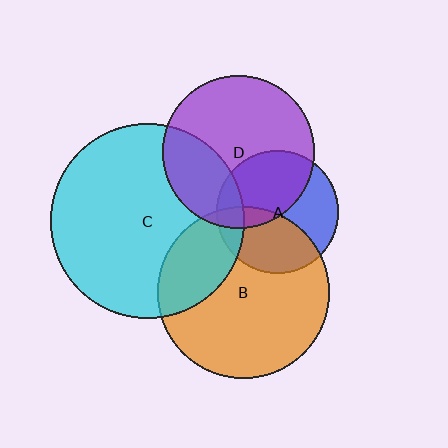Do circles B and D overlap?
Yes.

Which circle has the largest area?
Circle C (cyan).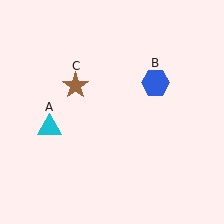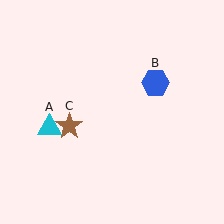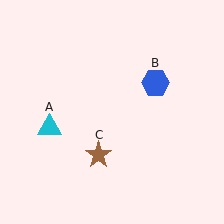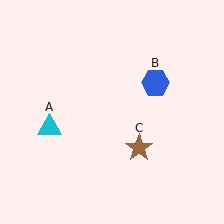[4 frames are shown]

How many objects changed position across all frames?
1 object changed position: brown star (object C).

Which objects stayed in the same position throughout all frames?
Cyan triangle (object A) and blue hexagon (object B) remained stationary.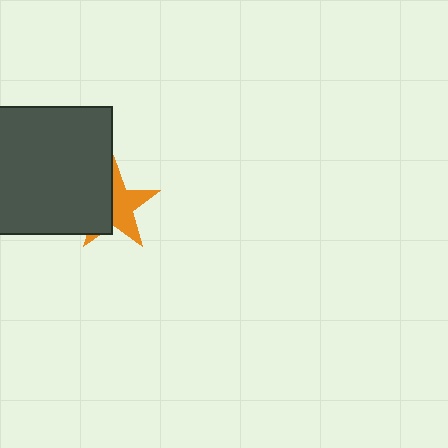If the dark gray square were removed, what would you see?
You would see the complete orange star.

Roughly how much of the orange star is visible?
About half of it is visible (roughly 52%).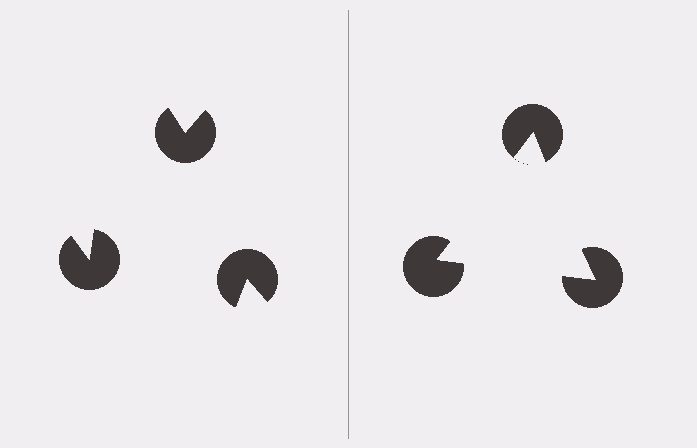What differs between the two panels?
The pac-man discs are positioned identically on both sides; only the wedge orientations differ. On the right they align to a triangle; on the left they are misaligned.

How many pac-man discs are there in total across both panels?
6 — 3 on each side.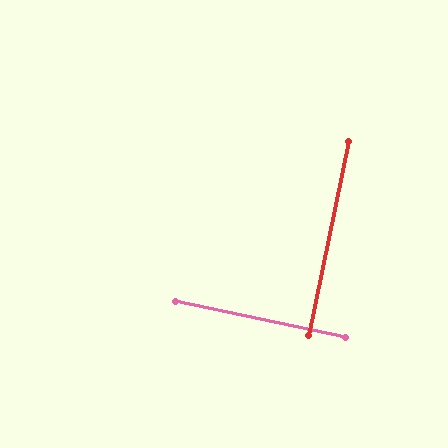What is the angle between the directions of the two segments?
Approximately 90 degrees.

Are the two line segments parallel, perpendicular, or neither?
Perpendicular — they meet at approximately 90°.